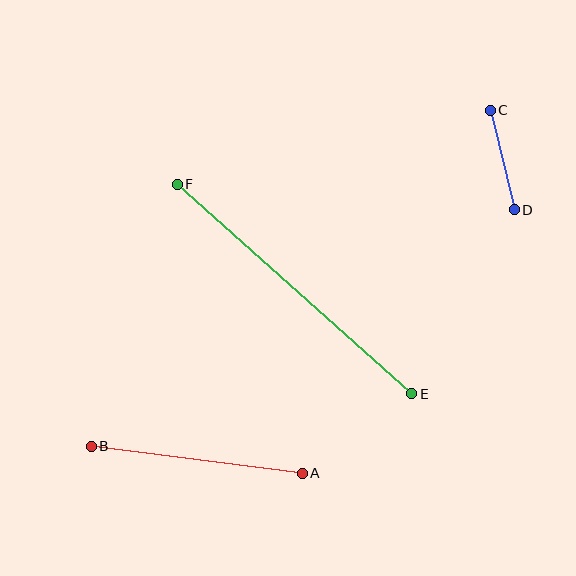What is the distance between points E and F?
The distance is approximately 315 pixels.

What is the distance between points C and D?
The distance is approximately 102 pixels.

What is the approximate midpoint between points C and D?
The midpoint is at approximately (502, 160) pixels.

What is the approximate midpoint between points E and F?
The midpoint is at approximately (295, 289) pixels.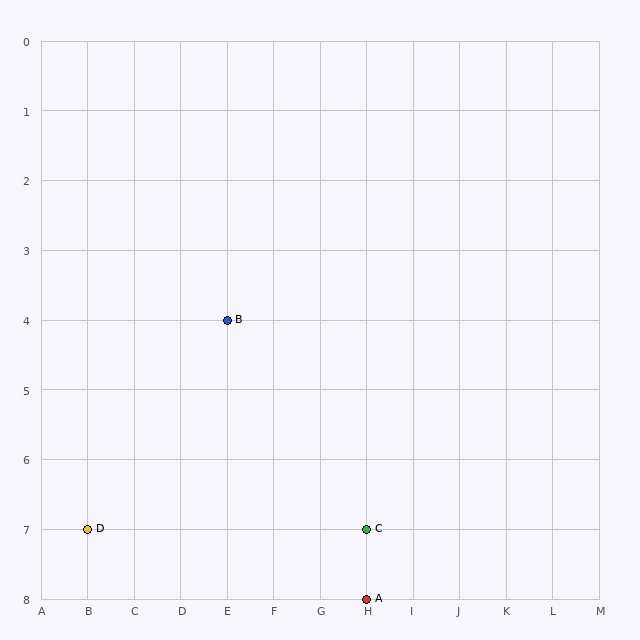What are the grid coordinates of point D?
Point D is at grid coordinates (B, 7).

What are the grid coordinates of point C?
Point C is at grid coordinates (H, 7).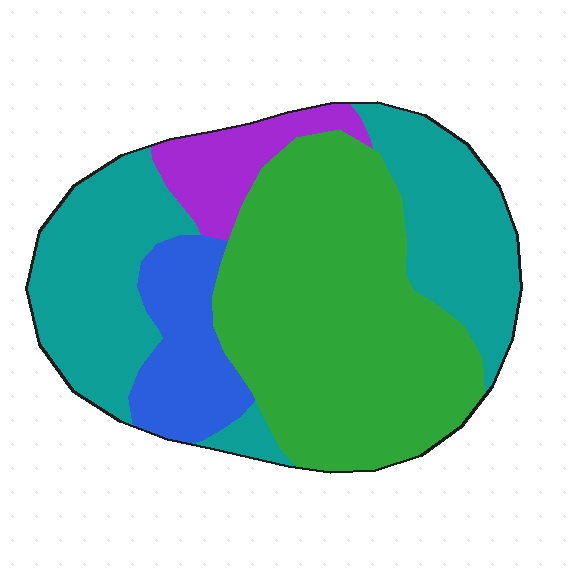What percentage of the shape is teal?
Teal takes up between a third and a half of the shape.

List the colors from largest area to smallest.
From largest to smallest: green, teal, blue, purple.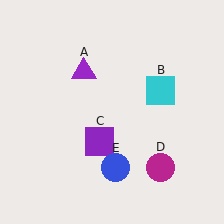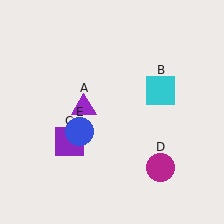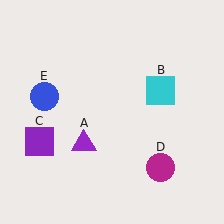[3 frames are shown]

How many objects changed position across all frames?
3 objects changed position: purple triangle (object A), purple square (object C), blue circle (object E).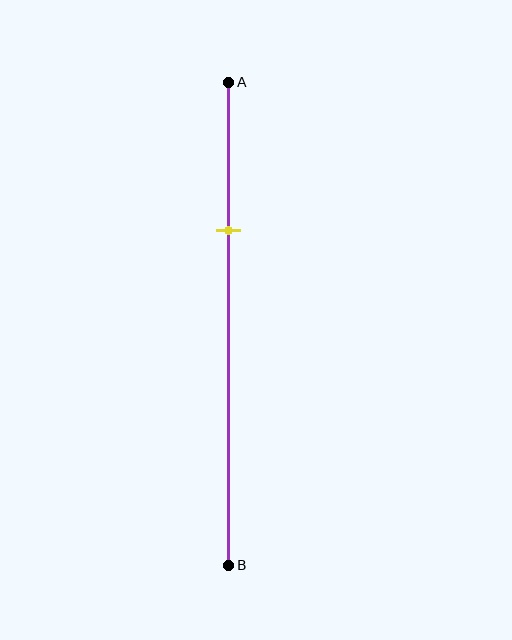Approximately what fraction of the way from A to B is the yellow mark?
The yellow mark is approximately 30% of the way from A to B.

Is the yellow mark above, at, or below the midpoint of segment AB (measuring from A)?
The yellow mark is above the midpoint of segment AB.